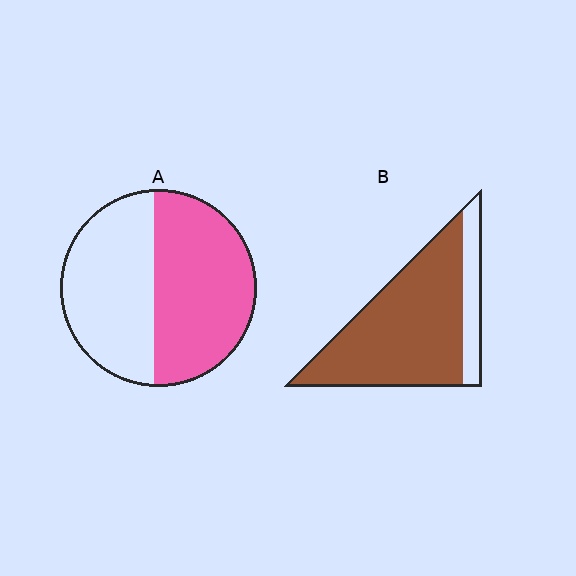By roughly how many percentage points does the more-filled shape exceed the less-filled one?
By roughly 30 percentage points (B over A).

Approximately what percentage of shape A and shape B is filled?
A is approximately 55% and B is approximately 80%.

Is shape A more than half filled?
Roughly half.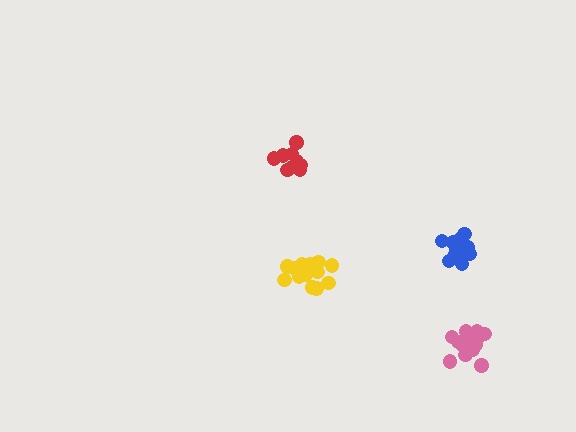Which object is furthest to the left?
The red cluster is leftmost.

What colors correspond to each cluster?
The clusters are colored: yellow, red, blue, pink.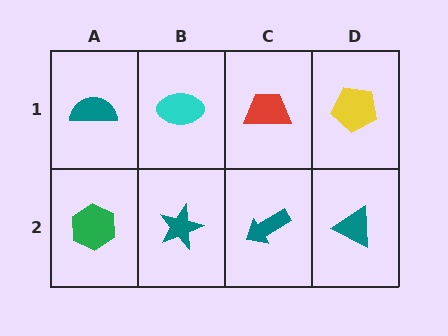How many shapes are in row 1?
4 shapes.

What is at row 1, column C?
A red trapezoid.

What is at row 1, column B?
A cyan ellipse.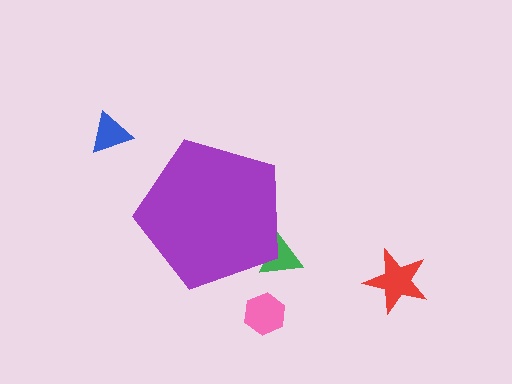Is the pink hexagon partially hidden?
No, the pink hexagon is fully visible.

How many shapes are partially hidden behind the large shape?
1 shape is partially hidden.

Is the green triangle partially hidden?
Yes, the green triangle is partially hidden behind the purple pentagon.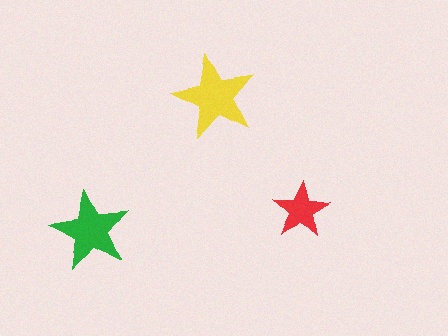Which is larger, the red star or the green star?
The green one.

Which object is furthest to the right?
The red star is rightmost.